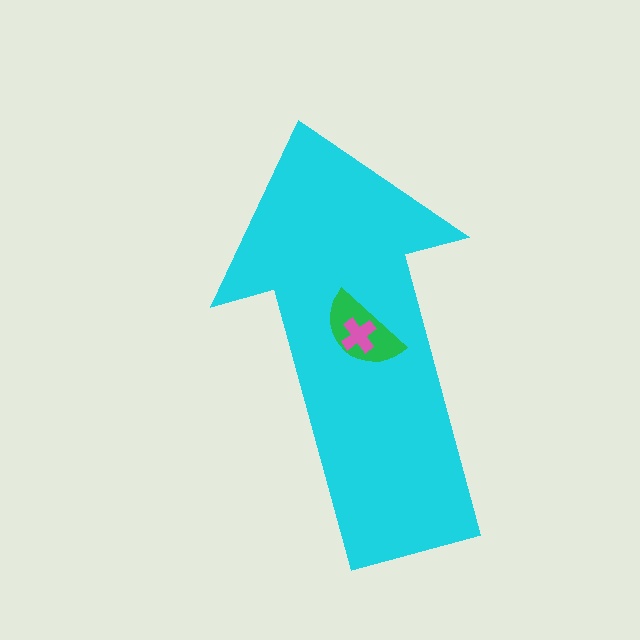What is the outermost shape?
The cyan arrow.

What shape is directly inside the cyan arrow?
The green semicircle.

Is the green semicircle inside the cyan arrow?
Yes.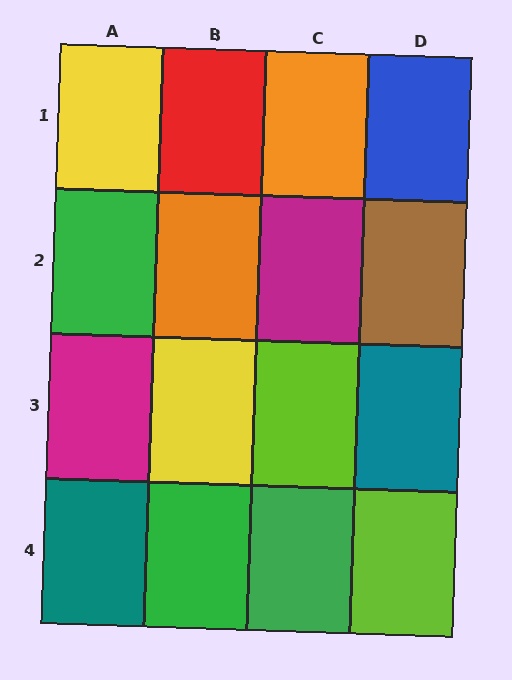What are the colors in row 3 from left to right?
Magenta, yellow, lime, teal.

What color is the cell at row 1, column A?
Yellow.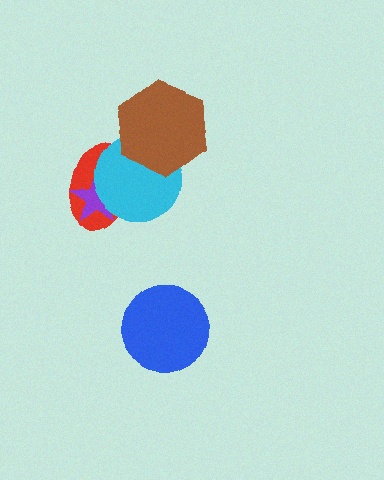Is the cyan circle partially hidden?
Yes, it is partially covered by another shape.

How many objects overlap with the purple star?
2 objects overlap with the purple star.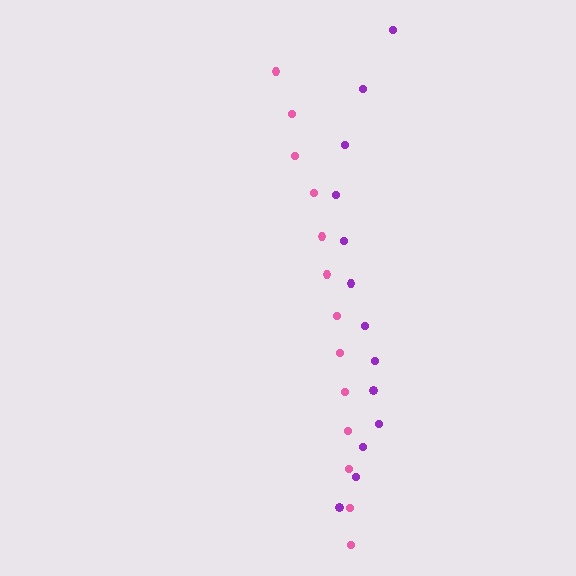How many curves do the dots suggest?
There are 2 distinct paths.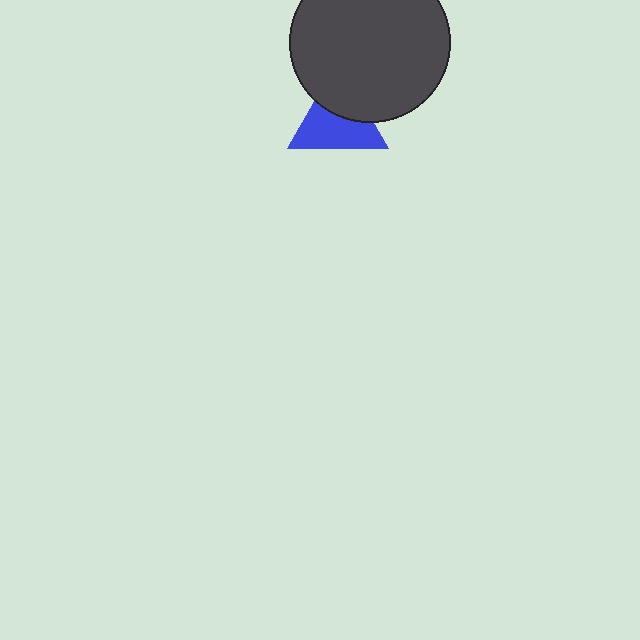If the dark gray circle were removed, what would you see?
You would see the complete blue triangle.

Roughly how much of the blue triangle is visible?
About half of it is visible (roughly 62%).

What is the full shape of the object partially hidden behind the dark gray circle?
The partially hidden object is a blue triangle.